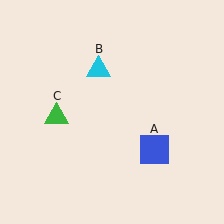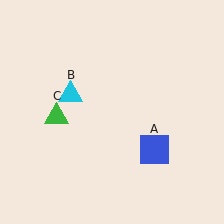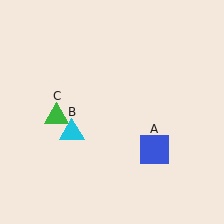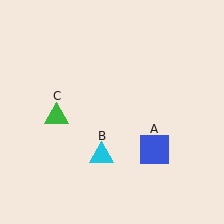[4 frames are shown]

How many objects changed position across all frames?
1 object changed position: cyan triangle (object B).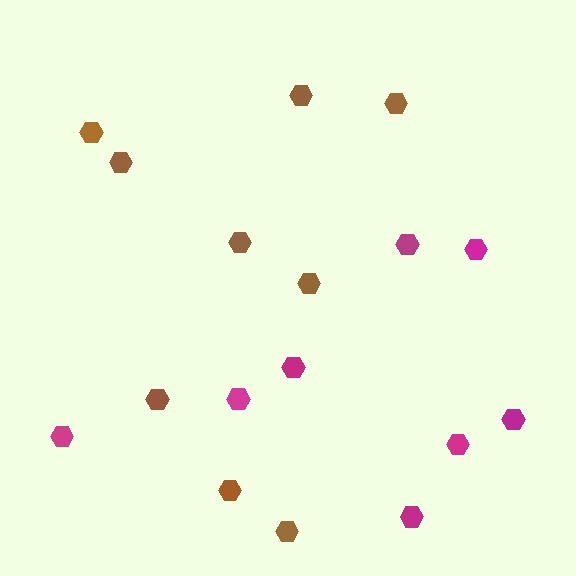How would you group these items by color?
There are 2 groups: one group of magenta hexagons (8) and one group of brown hexagons (9).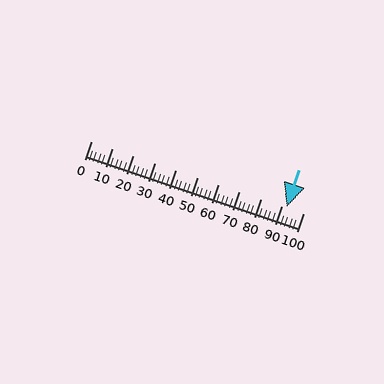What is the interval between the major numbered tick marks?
The major tick marks are spaced 10 units apart.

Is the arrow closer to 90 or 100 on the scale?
The arrow is closer to 90.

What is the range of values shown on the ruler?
The ruler shows values from 0 to 100.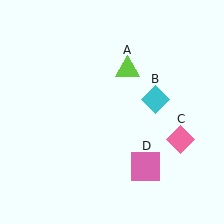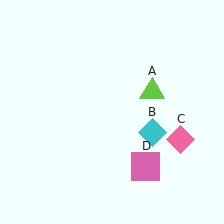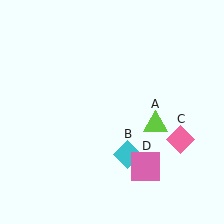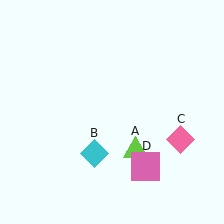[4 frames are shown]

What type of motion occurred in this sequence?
The lime triangle (object A), cyan diamond (object B) rotated clockwise around the center of the scene.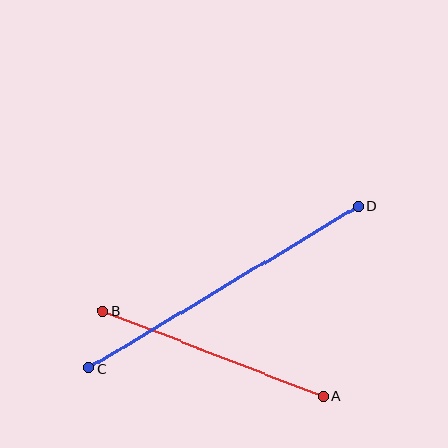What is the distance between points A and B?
The distance is approximately 236 pixels.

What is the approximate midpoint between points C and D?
The midpoint is at approximately (224, 287) pixels.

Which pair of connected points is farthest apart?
Points C and D are farthest apart.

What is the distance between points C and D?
The distance is approximately 314 pixels.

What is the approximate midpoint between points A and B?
The midpoint is at approximately (213, 354) pixels.